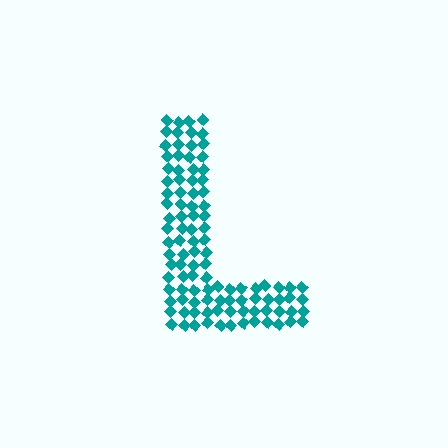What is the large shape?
The large shape is the letter L.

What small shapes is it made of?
It is made of small diamonds.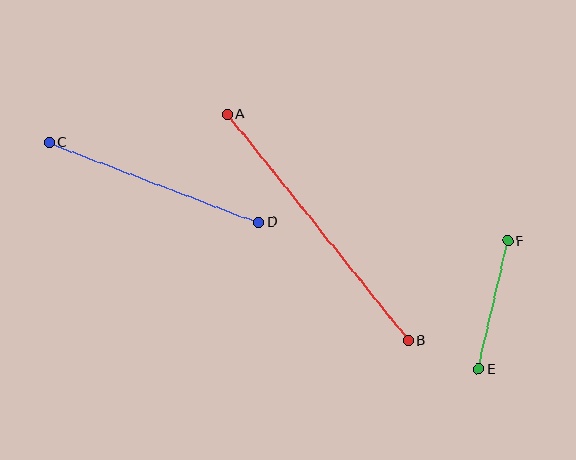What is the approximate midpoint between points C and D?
The midpoint is at approximately (154, 182) pixels.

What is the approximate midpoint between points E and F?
The midpoint is at approximately (493, 305) pixels.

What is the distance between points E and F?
The distance is approximately 132 pixels.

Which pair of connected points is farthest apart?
Points A and B are farthest apart.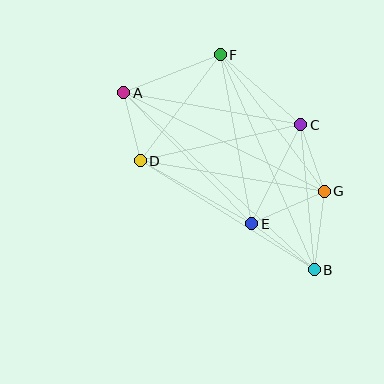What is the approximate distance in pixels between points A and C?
The distance between A and C is approximately 180 pixels.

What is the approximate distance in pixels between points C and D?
The distance between C and D is approximately 165 pixels.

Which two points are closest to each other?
Points A and D are closest to each other.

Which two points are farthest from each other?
Points A and B are farthest from each other.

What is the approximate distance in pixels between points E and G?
The distance between E and G is approximately 79 pixels.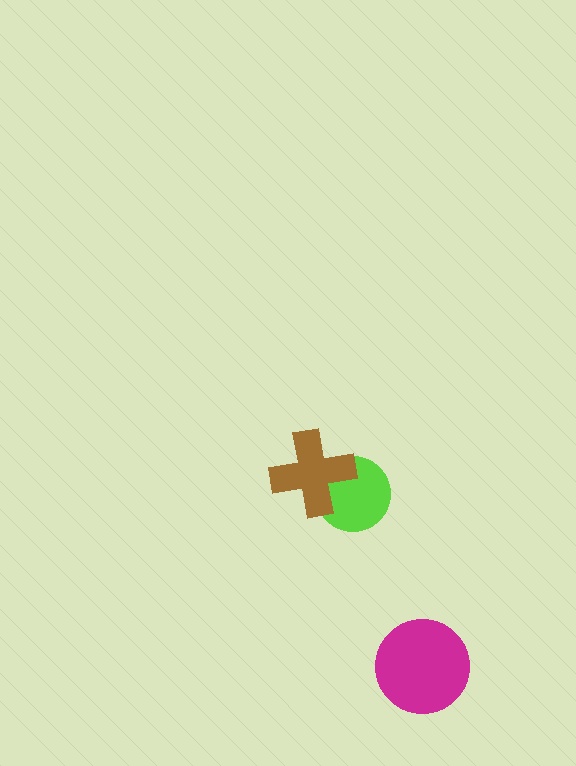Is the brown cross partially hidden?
No, no other shape covers it.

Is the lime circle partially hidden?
Yes, it is partially covered by another shape.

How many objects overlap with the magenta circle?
0 objects overlap with the magenta circle.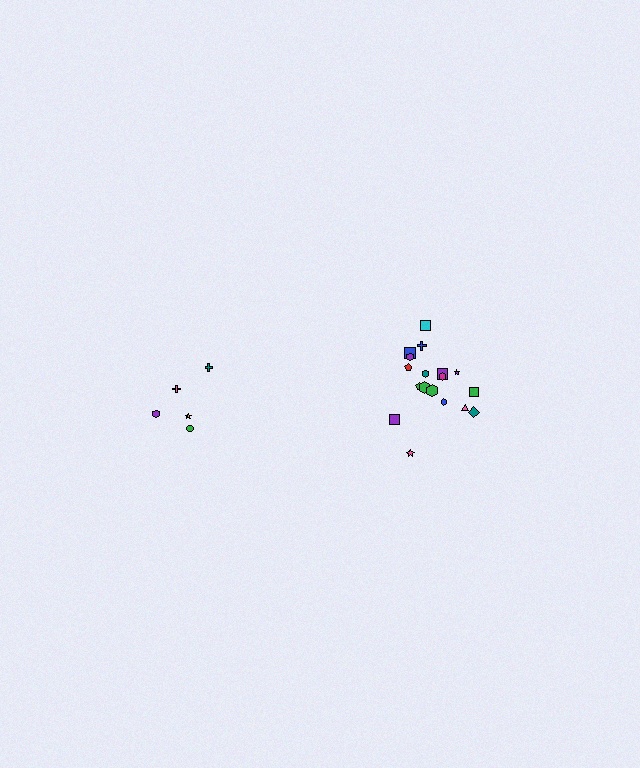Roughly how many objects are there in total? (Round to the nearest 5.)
Roughly 25 objects in total.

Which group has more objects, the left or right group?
The right group.